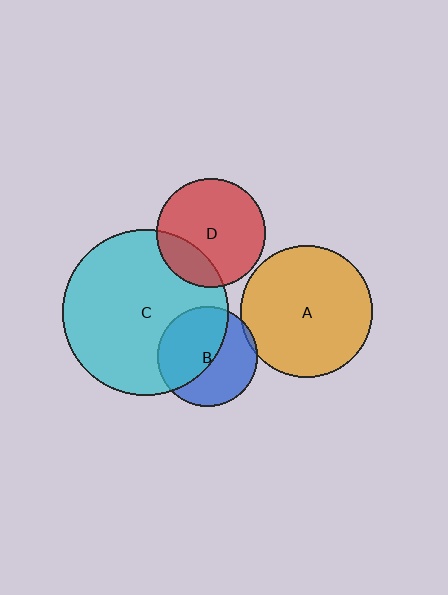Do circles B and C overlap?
Yes.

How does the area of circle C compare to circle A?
Approximately 1.6 times.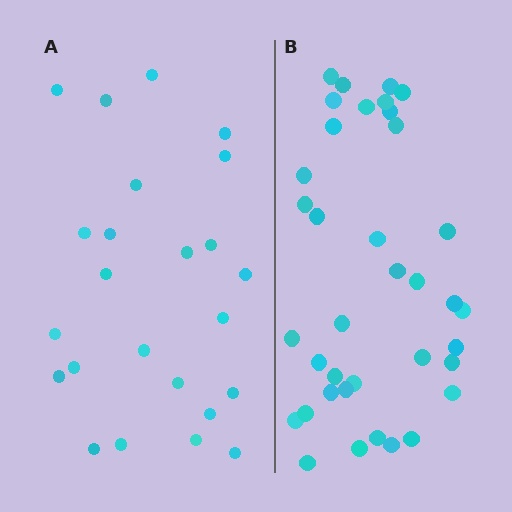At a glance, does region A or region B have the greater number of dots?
Region B (the right region) has more dots.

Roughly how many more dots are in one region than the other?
Region B has approximately 15 more dots than region A.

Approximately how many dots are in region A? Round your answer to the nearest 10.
About 20 dots. (The exact count is 24, which rounds to 20.)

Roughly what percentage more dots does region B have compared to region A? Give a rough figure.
About 55% more.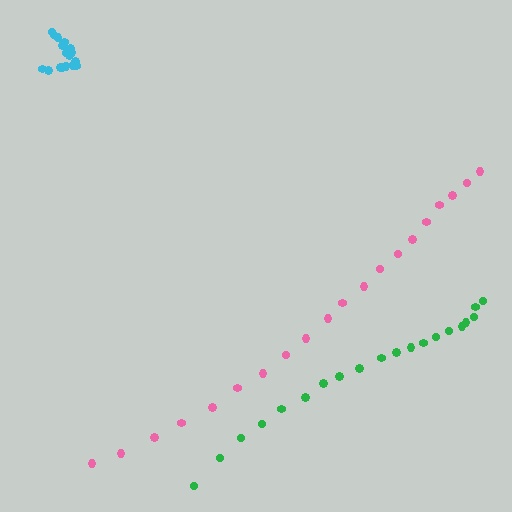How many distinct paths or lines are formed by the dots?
There are 3 distinct paths.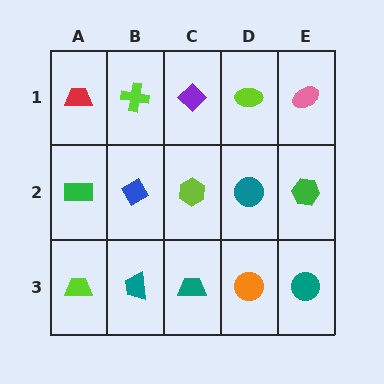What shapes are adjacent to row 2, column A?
A red trapezoid (row 1, column A), a lime trapezoid (row 3, column A), a blue diamond (row 2, column B).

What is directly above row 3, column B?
A blue diamond.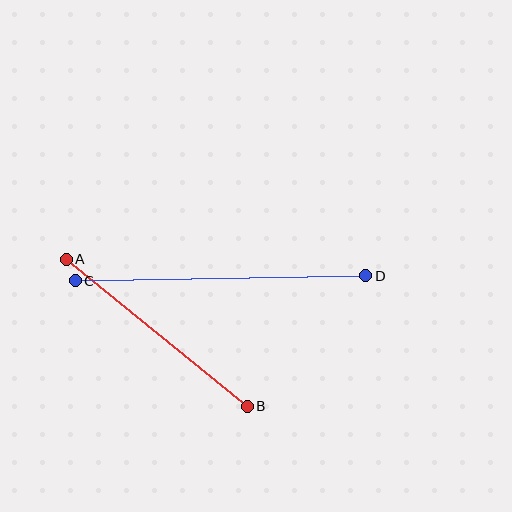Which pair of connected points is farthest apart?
Points C and D are farthest apart.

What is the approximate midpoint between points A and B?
The midpoint is at approximately (157, 333) pixels.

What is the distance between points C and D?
The distance is approximately 291 pixels.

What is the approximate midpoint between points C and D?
The midpoint is at approximately (221, 278) pixels.